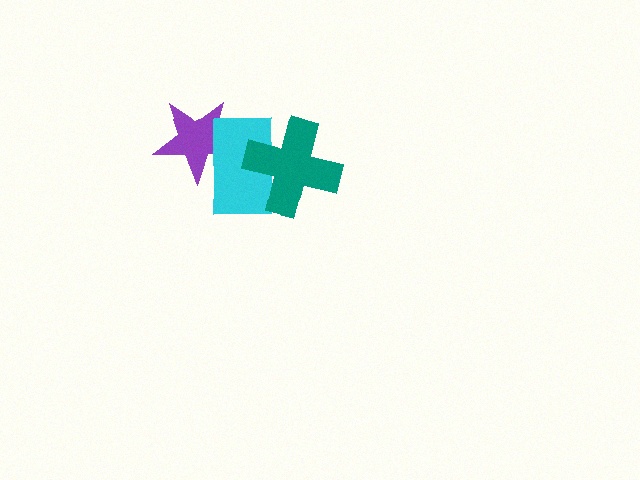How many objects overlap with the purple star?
1 object overlaps with the purple star.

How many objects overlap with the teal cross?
1 object overlaps with the teal cross.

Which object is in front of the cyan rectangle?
The teal cross is in front of the cyan rectangle.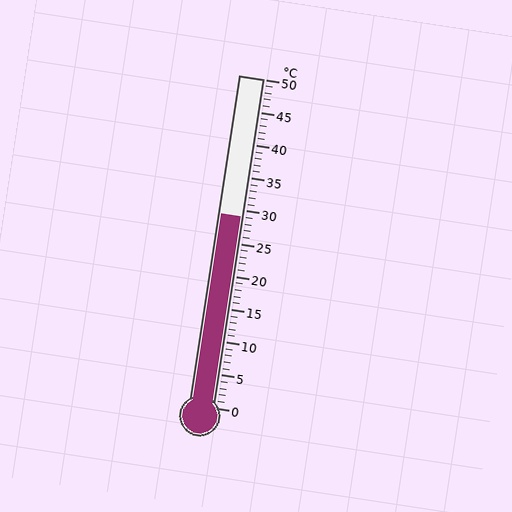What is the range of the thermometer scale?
The thermometer scale ranges from 0°C to 50°C.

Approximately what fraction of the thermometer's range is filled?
The thermometer is filled to approximately 60% of its range.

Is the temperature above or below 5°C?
The temperature is above 5°C.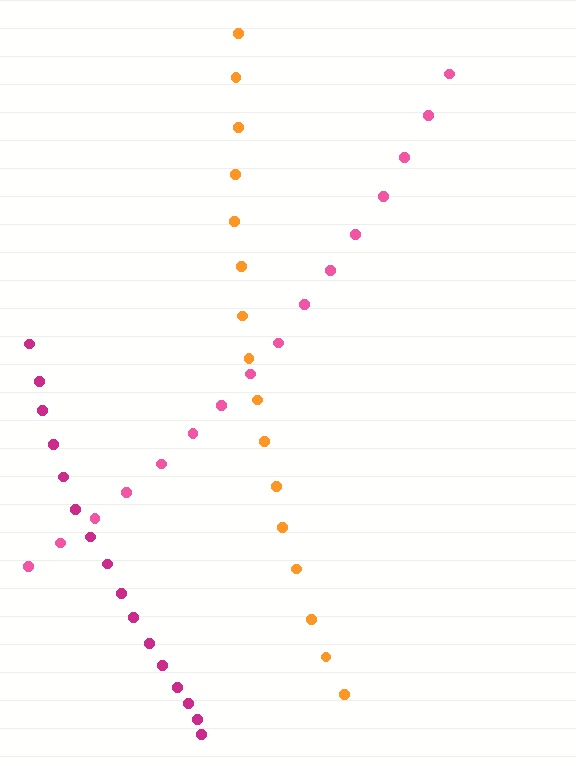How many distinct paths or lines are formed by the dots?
There are 3 distinct paths.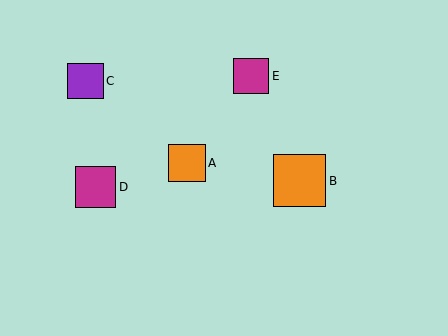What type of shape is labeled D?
Shape D is a magenta square.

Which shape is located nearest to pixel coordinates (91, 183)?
The magenta square (labeled D) at (95, 187) is nearest to that location.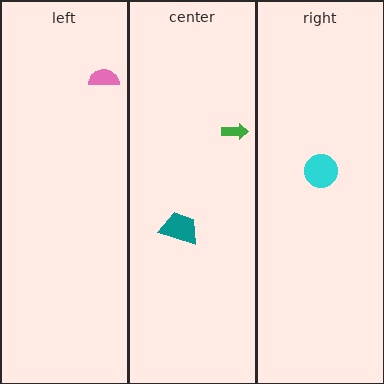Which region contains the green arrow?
The center region.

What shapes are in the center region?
The teal trapezoid, the green arrow.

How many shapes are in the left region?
1.